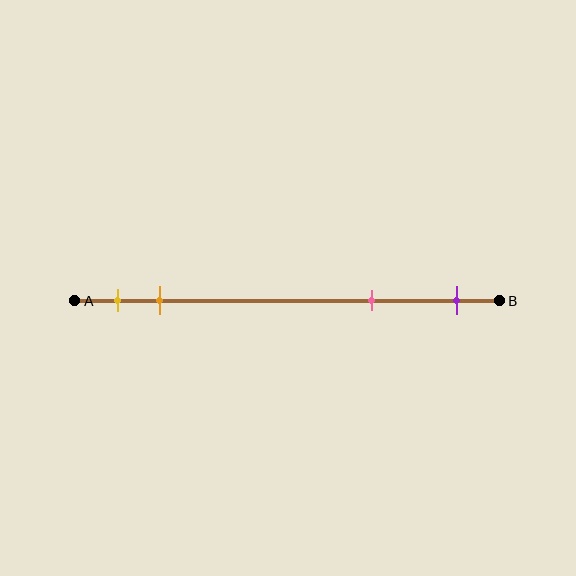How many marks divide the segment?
There are 4 marks dividing the segment.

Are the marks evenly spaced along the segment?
No, the marks are not evenly spaced.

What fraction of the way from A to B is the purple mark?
The purple mark is approximately 90% (0.9) of the way from A to B.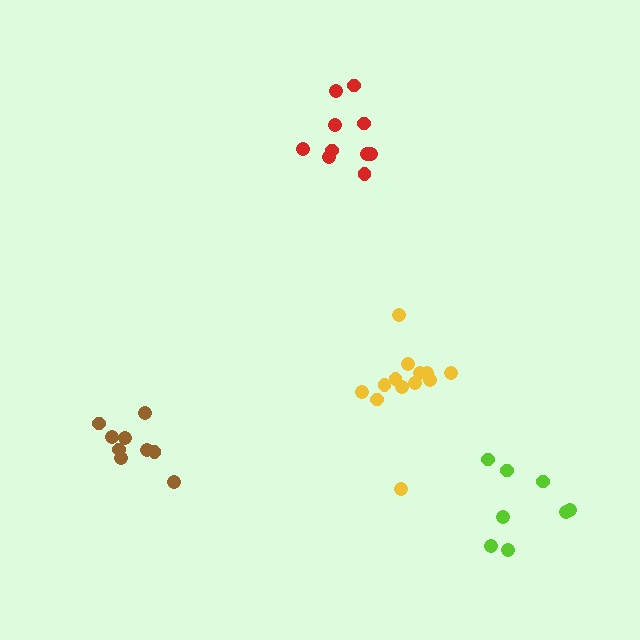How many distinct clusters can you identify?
There are 4 distinct clusters.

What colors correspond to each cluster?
The clusters are colored: red, brown, yellow, lime.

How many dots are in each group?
Group 1: 10 dots, Group 2: 9 dots, Group 3: 13 dots, Group 4: 8 dots (40 total).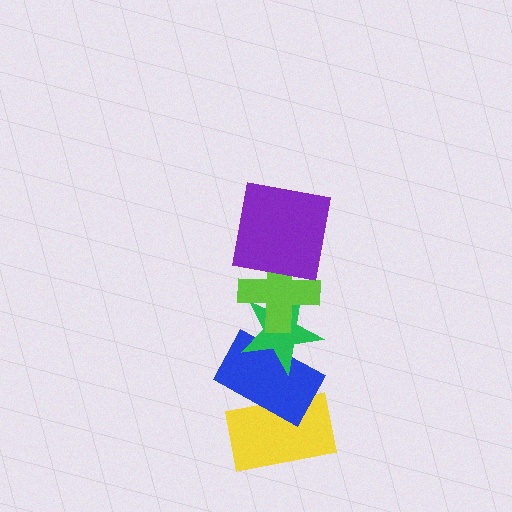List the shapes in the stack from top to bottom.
From top to bottom: the purple square, the lime cross, the green star, the blue rectangle, the yellow rectangle.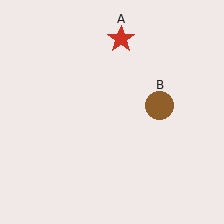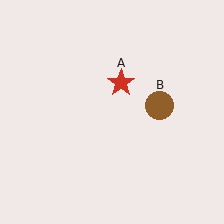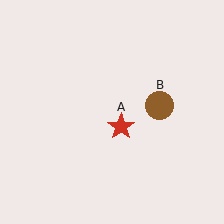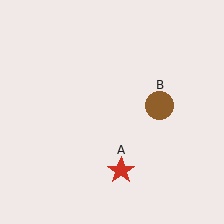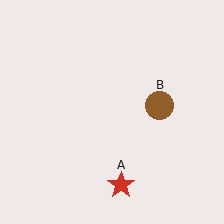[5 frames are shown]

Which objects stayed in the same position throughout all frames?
Brown circle (object B) remained stationary.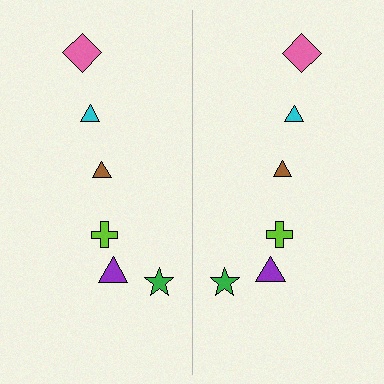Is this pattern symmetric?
Yes, this pattern has bilateral (reflection) symmetry.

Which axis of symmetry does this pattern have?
The pattern has a vertical axis of symmetry running through the center of the image.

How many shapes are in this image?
There are 12 shapes in this image.